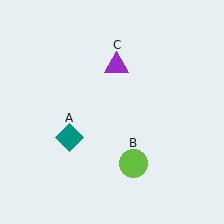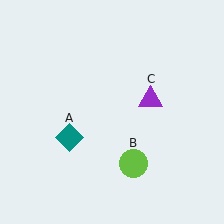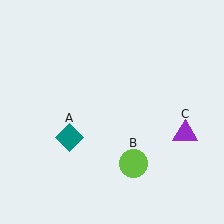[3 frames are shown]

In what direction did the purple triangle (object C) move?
The purple triangle (object C) moved down and to the right.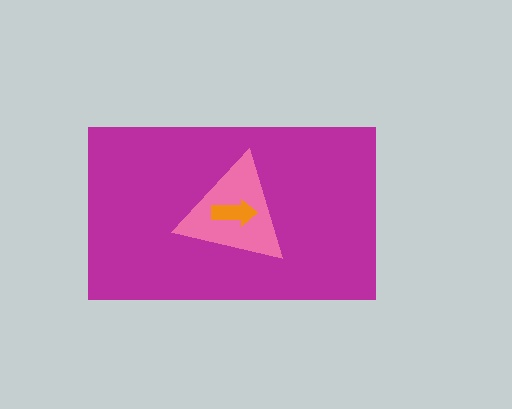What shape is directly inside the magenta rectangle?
The pink triangle.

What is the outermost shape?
The magenta rectangle.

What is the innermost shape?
The orange arrow.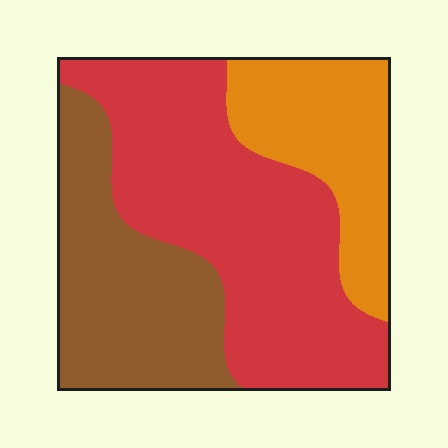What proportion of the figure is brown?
Brown takes up about one third (1/3) of the figure.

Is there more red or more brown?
Red.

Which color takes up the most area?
Red, at roughly 50%.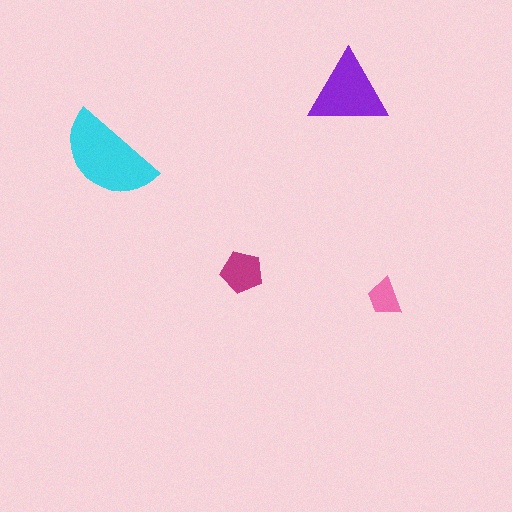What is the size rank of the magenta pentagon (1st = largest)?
3rd.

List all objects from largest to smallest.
The cyan semicircle, the purple triangle, the magenta pentagon, the pink trapezoid.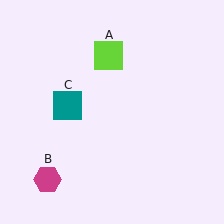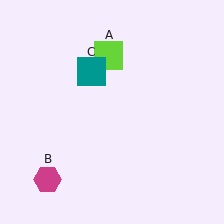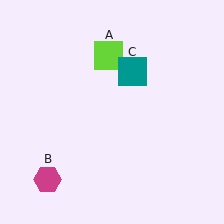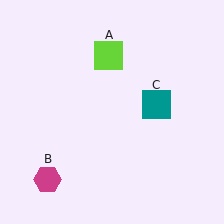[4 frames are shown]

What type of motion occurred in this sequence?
The teal square (object C) rotated clockwise around the center of the scene.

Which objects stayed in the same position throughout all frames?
Lime square (object A) and magenta hexagon (object B) remained stationary.